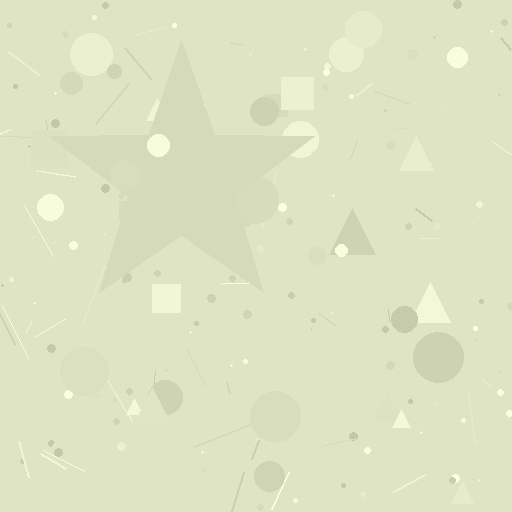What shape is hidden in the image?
A star is hidden in the image.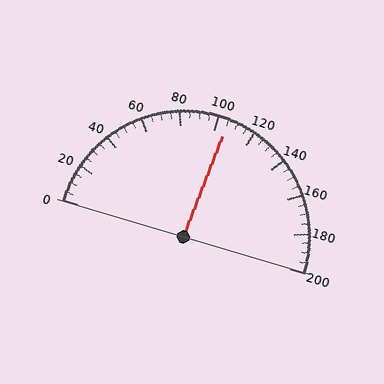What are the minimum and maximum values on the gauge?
The gauge ranges from 0 to 200.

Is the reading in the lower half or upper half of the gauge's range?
The reading is in the upper half of the range (0 to 200).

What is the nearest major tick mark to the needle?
The nearest major tick mark is 100.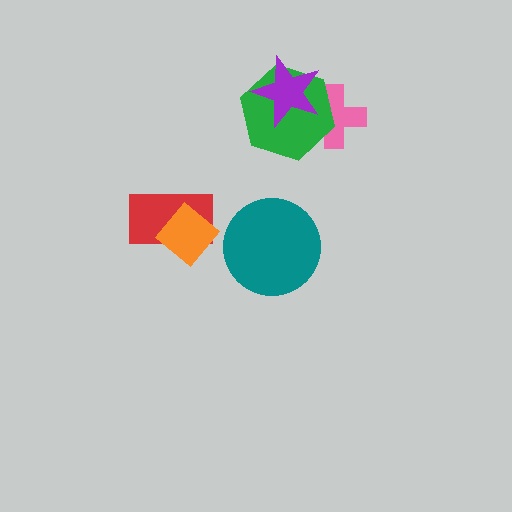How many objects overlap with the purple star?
2 objects overlap with the purple star.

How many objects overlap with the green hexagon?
2 objects overlap with the green hexagon.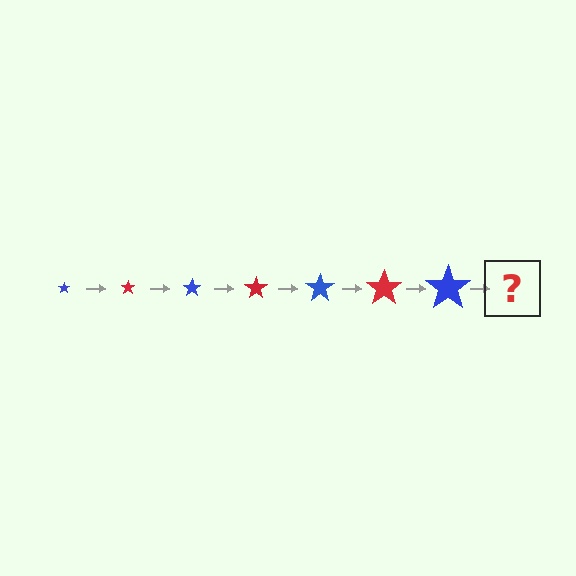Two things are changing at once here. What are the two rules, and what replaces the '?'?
The two rules are that the star grows larger each step and the color cycles through blue and red. The '?' should be a red star, larger than the previous one.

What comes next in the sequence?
The next element should be a red star, larger than the previous one.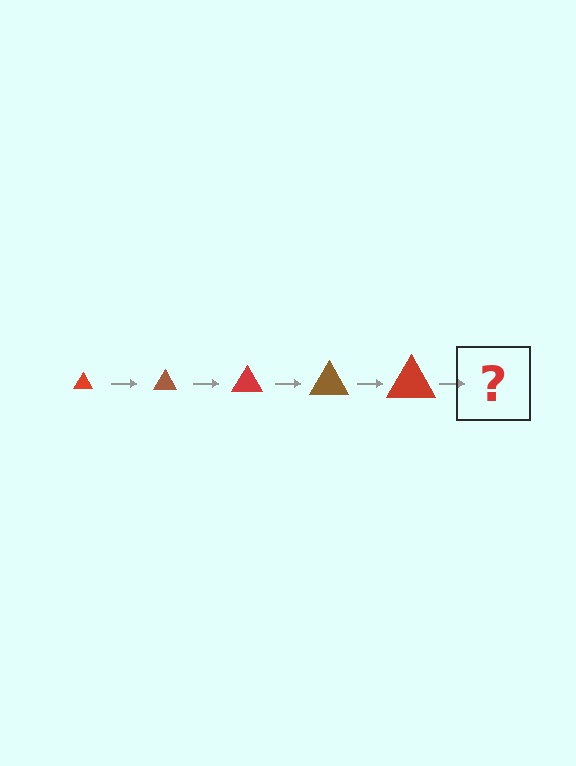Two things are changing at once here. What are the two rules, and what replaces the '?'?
The two rules are that the triangle grows larger each step and the color cycles through red and brown. The '?' should be a brown triangle, larger than the previous one.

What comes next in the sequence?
The next element should be a brown triangle, larger than the previous one.